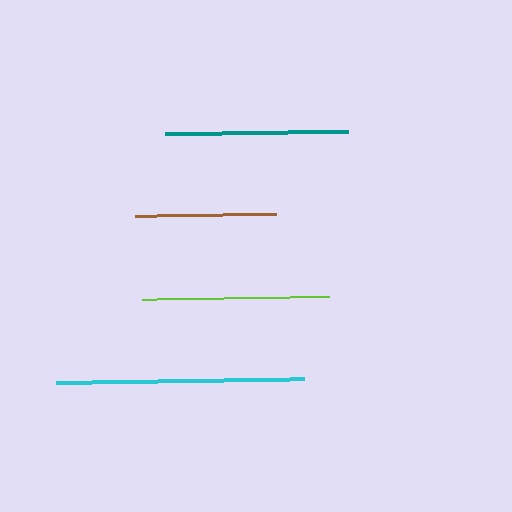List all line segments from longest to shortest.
From longest to shortest: cyan, lime, teal, brown.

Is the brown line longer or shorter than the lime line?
The lime line is longer than the brown line.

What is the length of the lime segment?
The lime segment is approximately 187 pixels long.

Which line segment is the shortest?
The brown line is the shortest at approximately 142 pixels.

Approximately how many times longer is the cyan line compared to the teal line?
The cyan line is approximately 1.4 times the length of the teal line.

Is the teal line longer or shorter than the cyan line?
The cyan line is longer than the teal line.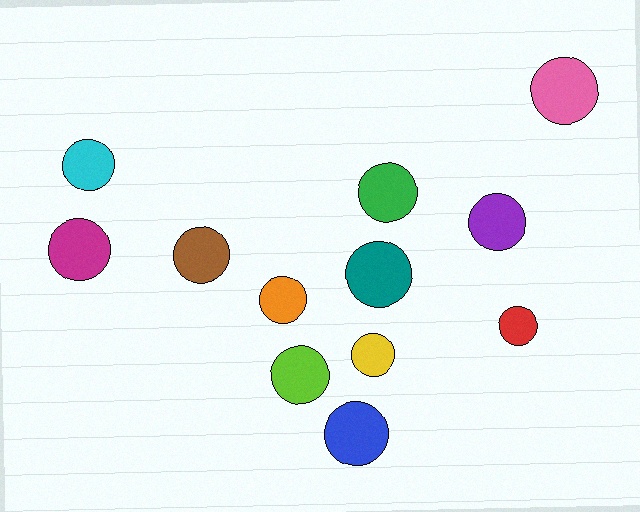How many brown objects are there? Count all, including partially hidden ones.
There is 1 brown object.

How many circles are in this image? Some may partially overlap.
There are 12 circles.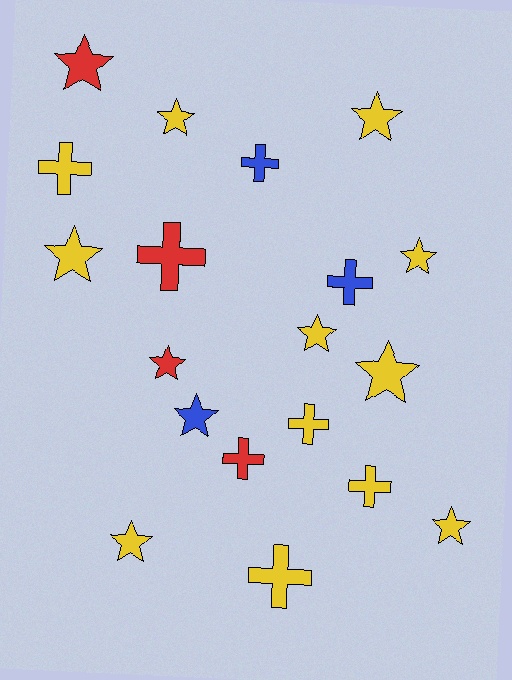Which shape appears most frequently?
Star, with 11 objects.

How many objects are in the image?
There are 19 objects.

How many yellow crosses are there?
There are 4 yellow crosses.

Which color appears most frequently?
Yellow, with 12 objects.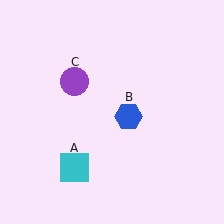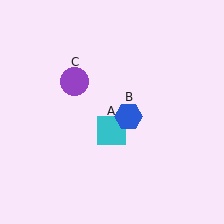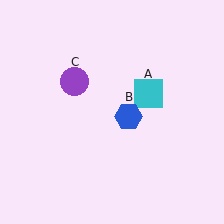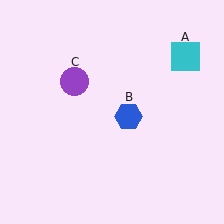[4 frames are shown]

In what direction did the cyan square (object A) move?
The cyan square (object A) moved up and to the right.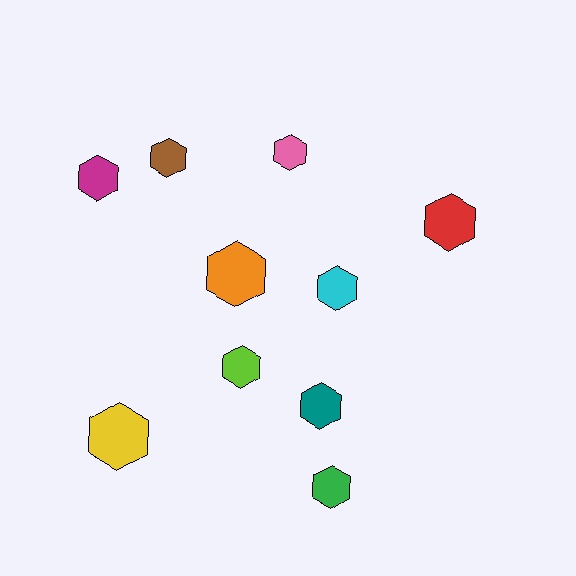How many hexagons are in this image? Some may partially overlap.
There are 10 hexagons.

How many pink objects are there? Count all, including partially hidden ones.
There is 1 pink object.